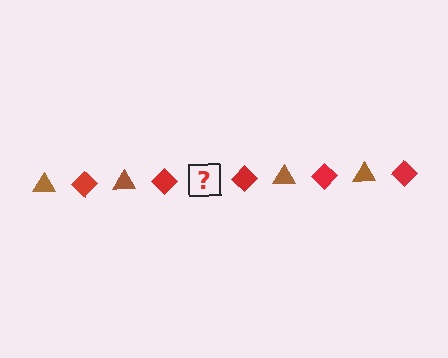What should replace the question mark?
The question mark should be replaced with a brown triangle.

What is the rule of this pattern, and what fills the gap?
The rule is that the pattern alternates between brown triangle and red diamond. The gap should be filled with a brown triangle.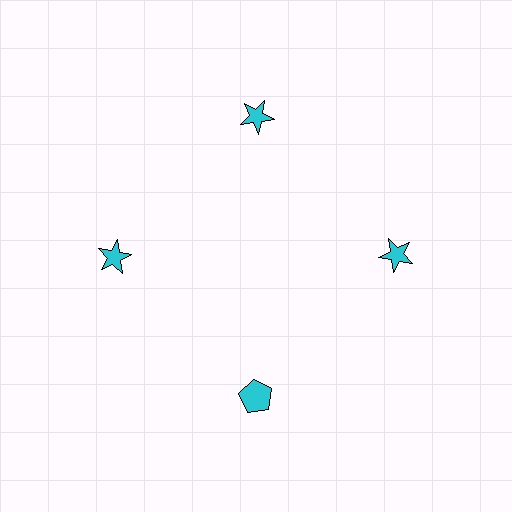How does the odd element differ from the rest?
It has a different shape: pentagon instead of star.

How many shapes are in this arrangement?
There are 4 shapes arranged in a ring pattern.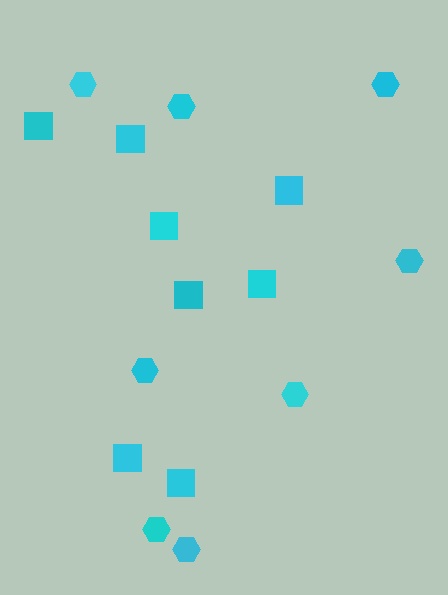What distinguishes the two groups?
There are 2 groups: one group of squares (8) and one group of hexagons (8).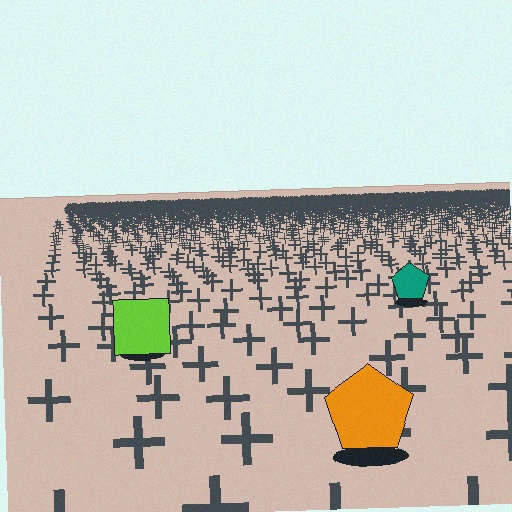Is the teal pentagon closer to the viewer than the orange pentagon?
No. The orange pentagon is closer — you can tell from the texture gradient: the ground texture is coarser near it.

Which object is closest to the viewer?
The orange pentagon is closest. The texture marks near it are larger and more spread out.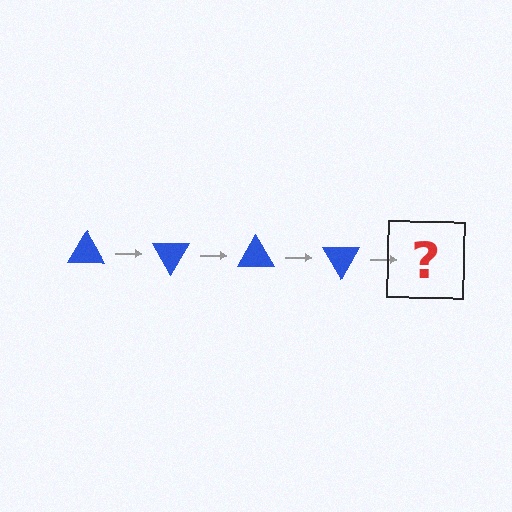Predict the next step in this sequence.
The next step is a blue triangle rotated 240 degrees.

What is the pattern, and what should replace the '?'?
The pattern is that the triangle rotates 60 degrees each step. The '?' should be a blue triangle rotated 240 degrees.